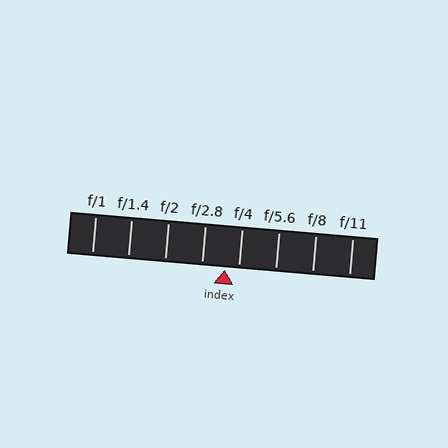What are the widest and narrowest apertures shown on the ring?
The widest aperture shown is f/1 and the narrowest is f/11.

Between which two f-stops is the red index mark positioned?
The index mark is between f/2.8 and f/4.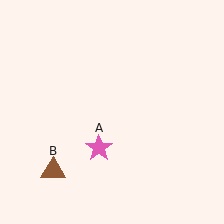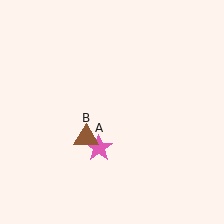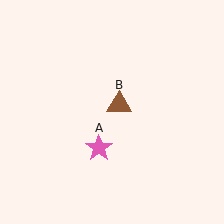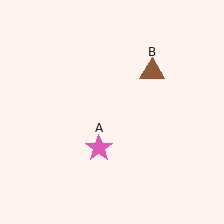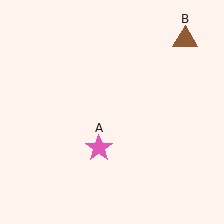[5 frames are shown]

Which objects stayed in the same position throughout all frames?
Pink star (object A) remained stationary.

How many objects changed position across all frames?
1 object changed position: brown triangle (object B).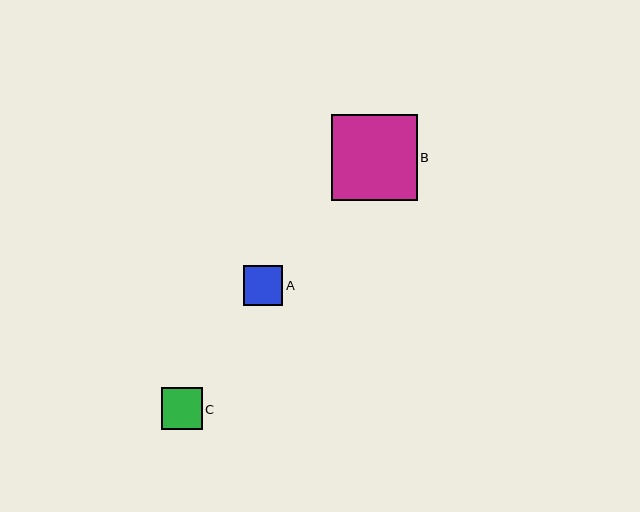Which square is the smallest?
Square A is the smallest with a size of approximately 40 pixels.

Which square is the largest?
Square B is the largest with a size of approximately 86 pixels.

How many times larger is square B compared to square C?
Square B is approximately 2.1 times the size of square C.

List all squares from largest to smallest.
From largest to smallest: B, C, A.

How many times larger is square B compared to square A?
Square B is approximately 2.2 times the size of square A.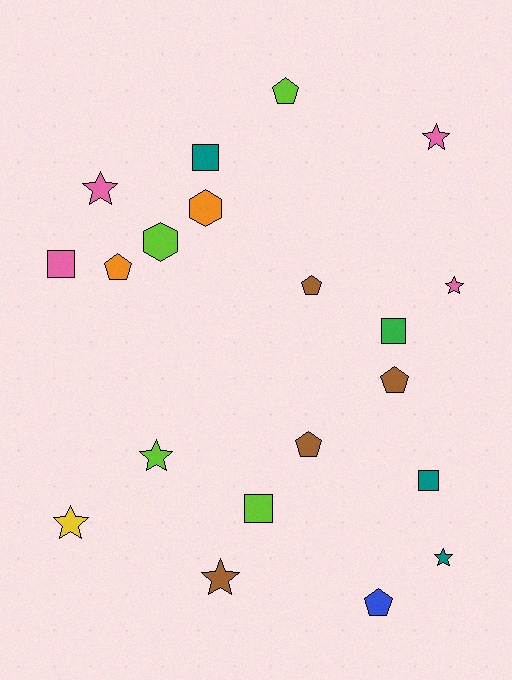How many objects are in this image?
There are 20 objects.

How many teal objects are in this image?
There are 3 teal objects.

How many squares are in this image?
There are 5 squares.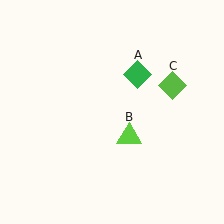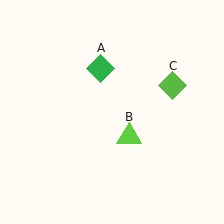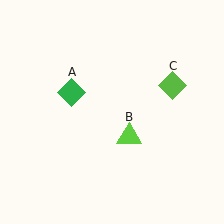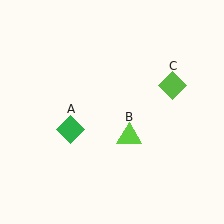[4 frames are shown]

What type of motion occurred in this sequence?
The green diamond (object A) rotated counterclockwise around the center of the scene.